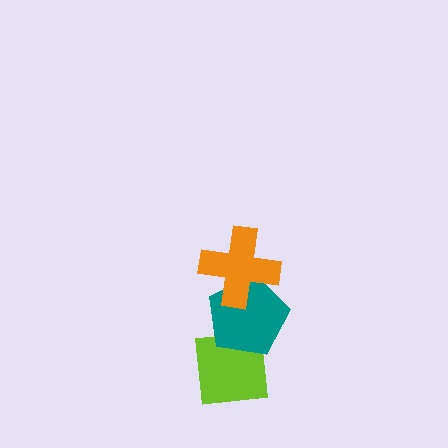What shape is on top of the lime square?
The teal pentagon is on top of the lime square.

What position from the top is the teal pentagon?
The teal pentagon is 2nd from the top.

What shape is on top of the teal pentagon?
The orange cross is on top of the teal pentagon.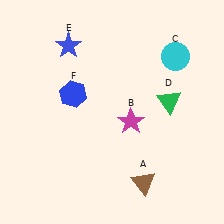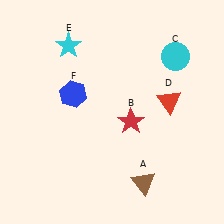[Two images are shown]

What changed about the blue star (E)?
In Image 1, E is blue. In Image 2, it changed to cyan.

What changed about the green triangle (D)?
In Image 1, D is green. In Image 2, it changed to red.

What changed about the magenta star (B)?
In Image 1, B is magenta. In Image 2, it changed to red.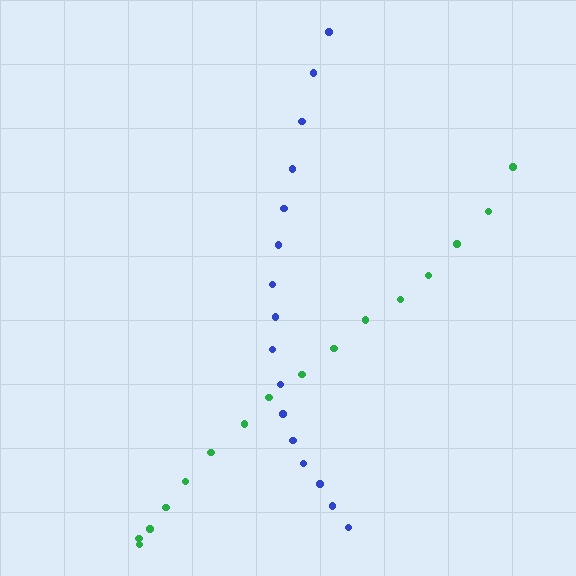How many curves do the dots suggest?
There are 2 distinct paths.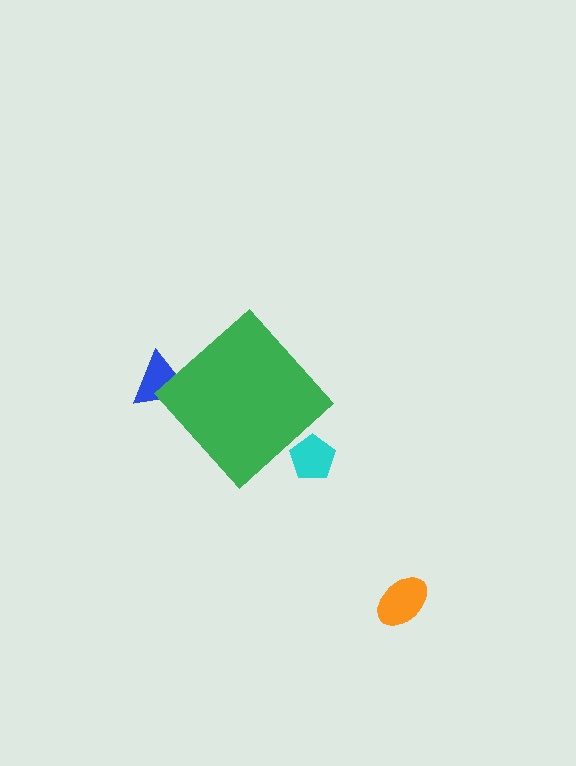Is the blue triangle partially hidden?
Yes, the blue triangle is partially hidden behind the green diamond.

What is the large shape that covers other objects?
A green diamond.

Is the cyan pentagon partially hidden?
Yes, the cyan pentagon is partially hidden behind the green diamond.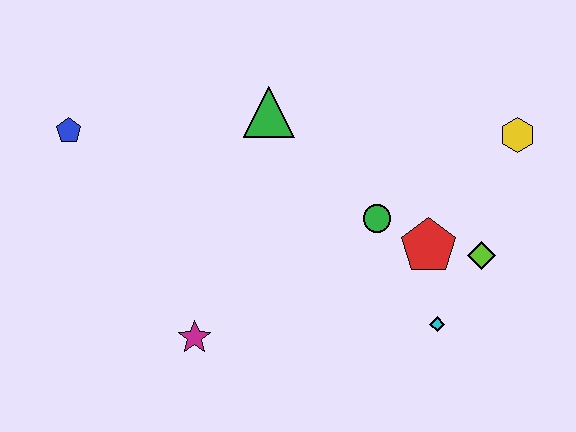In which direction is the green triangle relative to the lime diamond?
The green triangle is to the left of the lime diamond.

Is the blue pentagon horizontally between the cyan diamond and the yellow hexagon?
No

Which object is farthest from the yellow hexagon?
The blue pentagon is farthest from the yellow hexagon.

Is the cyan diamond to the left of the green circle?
No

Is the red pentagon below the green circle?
Yes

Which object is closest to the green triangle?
The green circle is closest to the green triangle.